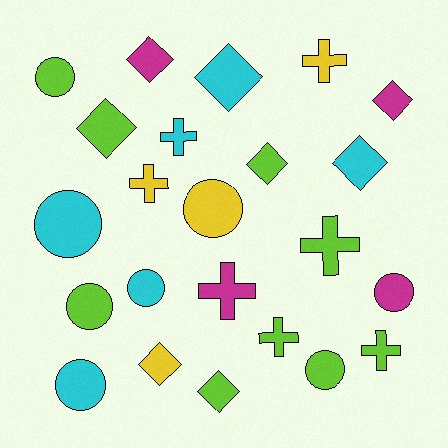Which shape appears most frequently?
Circle, with 8 objects.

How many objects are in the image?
There are 23 objects.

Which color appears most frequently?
Lime, with 9 objects.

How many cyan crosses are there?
There is 1 cyan cross.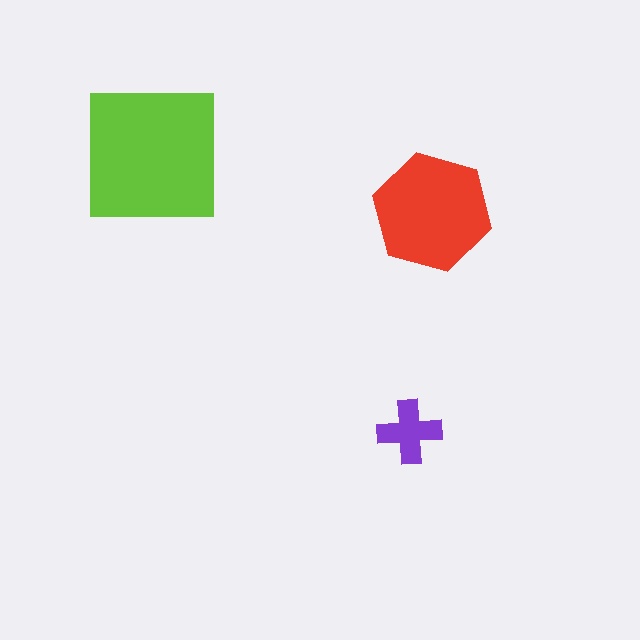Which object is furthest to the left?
The lime square is leftmost.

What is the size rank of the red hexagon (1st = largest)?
2nd.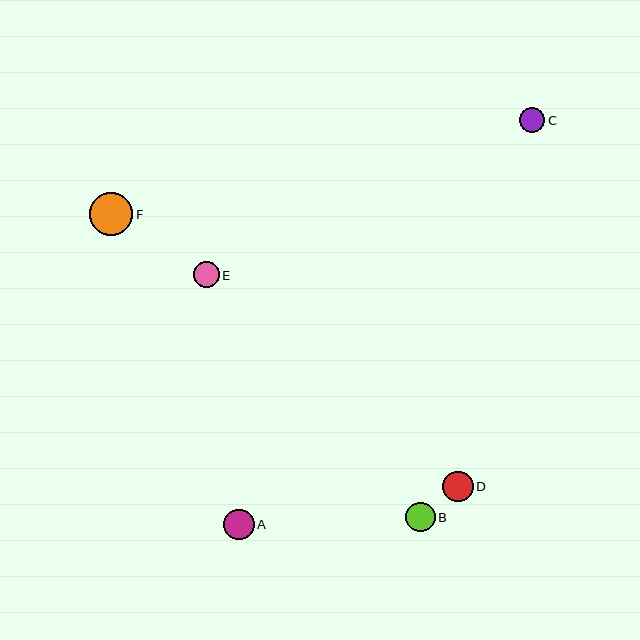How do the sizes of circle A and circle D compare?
Circle A and circle D are approximately the same size.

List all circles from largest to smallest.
From largest to smallest: F, A, D, B, E, C.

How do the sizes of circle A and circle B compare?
Circle A and circle B are approximately the same size.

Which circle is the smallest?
Circle C is the smallest with a size of approximately 25 pixels.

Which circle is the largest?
Circle F is the largest with a size of approximately 43 pixels.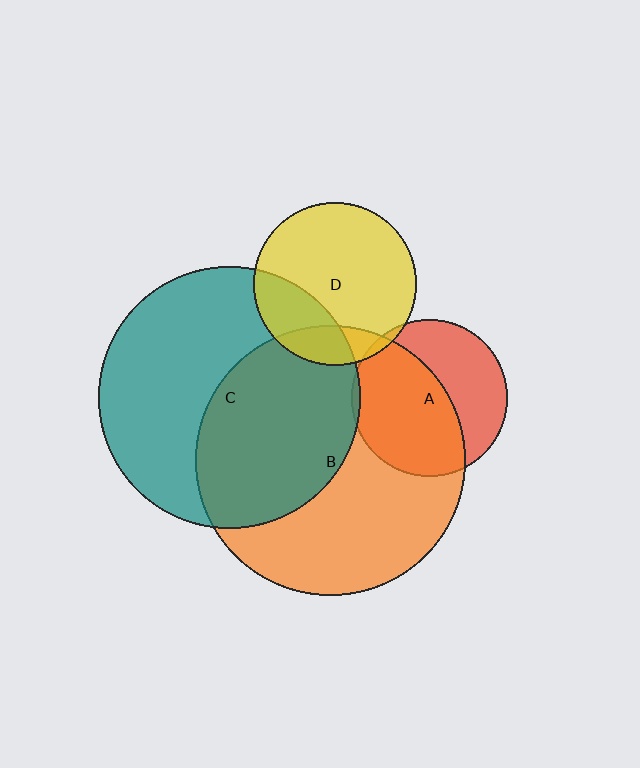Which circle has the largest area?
Circle B (orange).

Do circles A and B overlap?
Yes.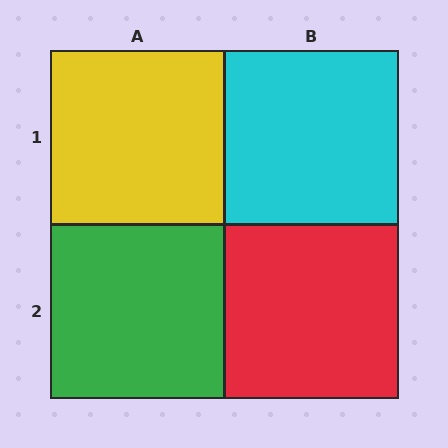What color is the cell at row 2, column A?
Green.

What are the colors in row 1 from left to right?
Yellow, cyan.